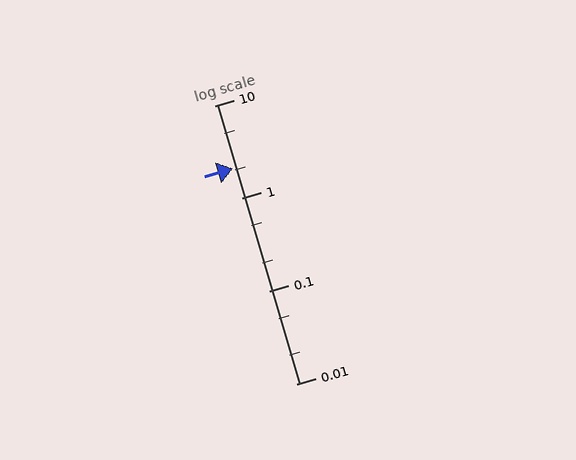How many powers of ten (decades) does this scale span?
The scale spans 3 decades, from 0.01 to 10.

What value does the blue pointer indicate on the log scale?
The pointer indicates approximately 2.1.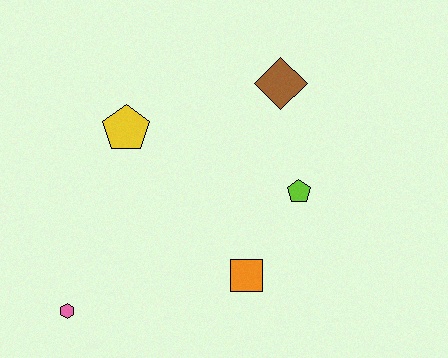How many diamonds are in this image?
There is 1 diamond.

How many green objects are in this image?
There are no green objects.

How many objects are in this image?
There are 5 objects.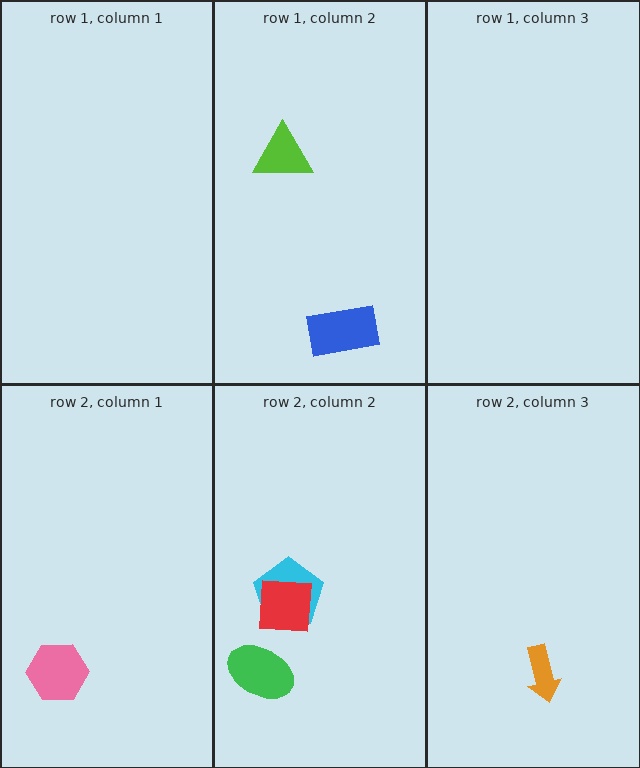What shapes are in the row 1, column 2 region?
The lime triangle, the blue rectangle.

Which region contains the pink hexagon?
The row 2, column 1 region.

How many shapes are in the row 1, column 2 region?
2.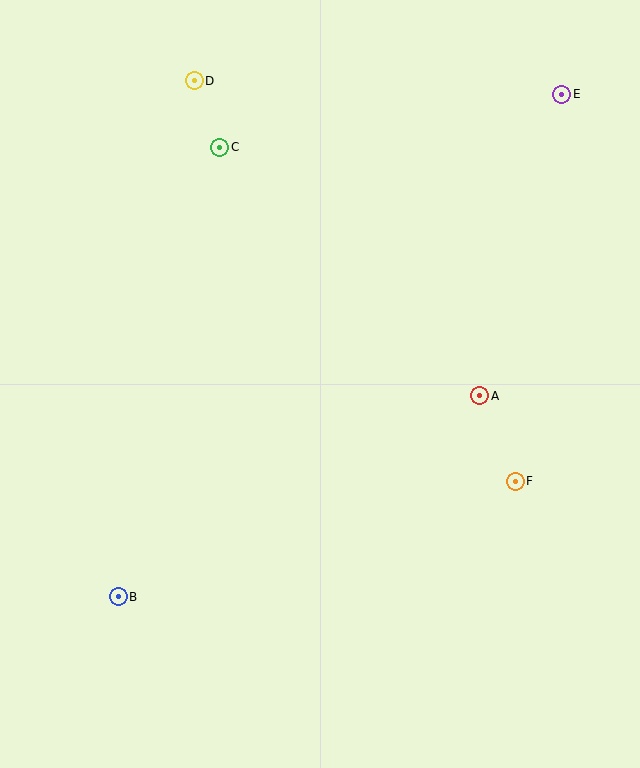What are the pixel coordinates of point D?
Point D is at (194, 81).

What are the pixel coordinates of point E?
Point E is at (562, 94).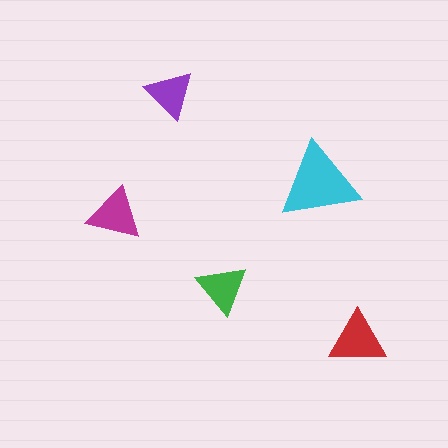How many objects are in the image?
There are 5 objects in the image.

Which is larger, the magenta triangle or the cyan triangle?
The cyan one.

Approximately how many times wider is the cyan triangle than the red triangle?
About 1.5 times wider.